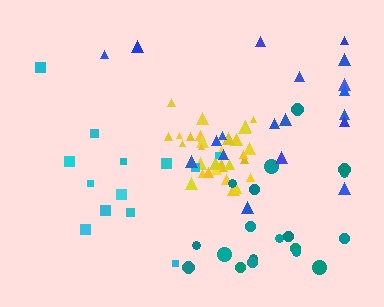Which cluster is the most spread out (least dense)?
Blue.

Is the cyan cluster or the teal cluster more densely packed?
Teal.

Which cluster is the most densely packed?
Yellow.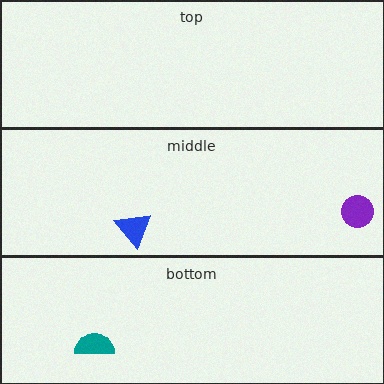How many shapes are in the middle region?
2.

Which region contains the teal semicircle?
The bottom region.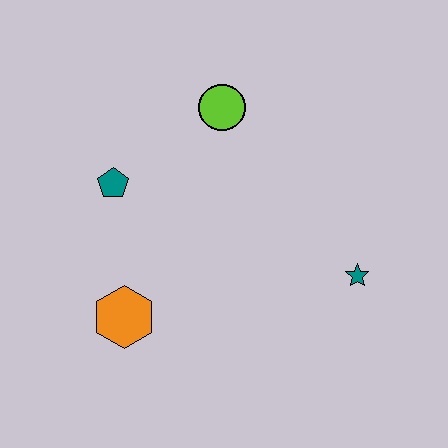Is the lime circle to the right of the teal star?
No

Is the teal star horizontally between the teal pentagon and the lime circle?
No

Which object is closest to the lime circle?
The teal pentagon is closest to the lime circle.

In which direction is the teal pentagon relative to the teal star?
The teal pentagon is to the left of the teal star.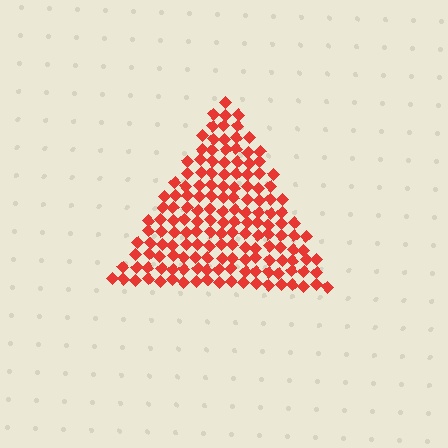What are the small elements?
The small elements are diamonds.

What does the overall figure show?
The overall figure shows a triangle.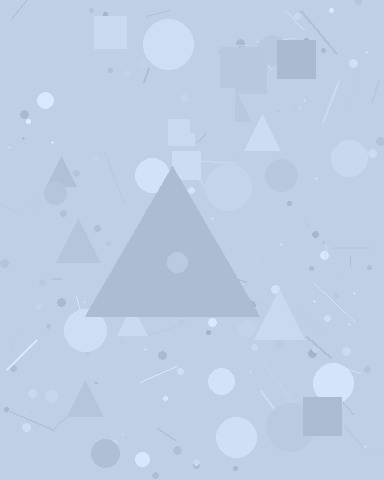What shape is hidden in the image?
A triangle is hidden in the image.